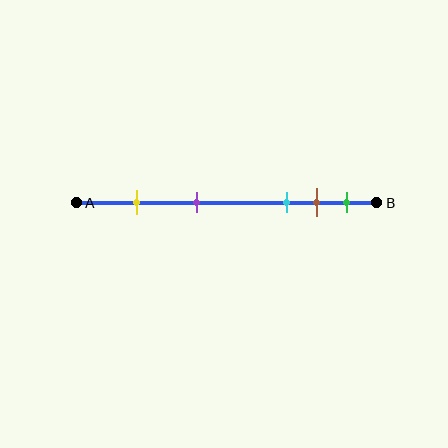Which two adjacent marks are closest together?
The brown and green marks are the closest adjacent pair.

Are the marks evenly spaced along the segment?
No, the marks are not evenly spaced.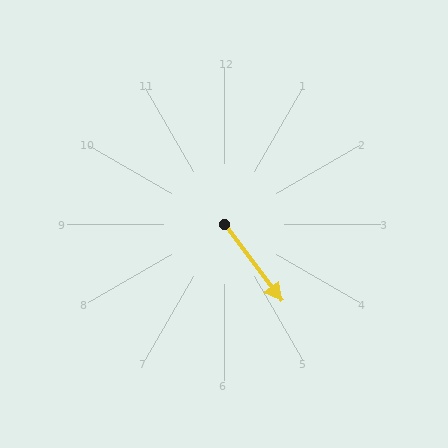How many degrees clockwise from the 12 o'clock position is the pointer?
Approximately 143 degrees.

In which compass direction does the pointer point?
Southeast.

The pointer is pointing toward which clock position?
Roughly 5 o'clock.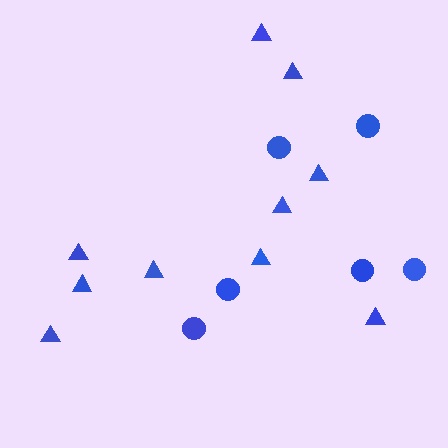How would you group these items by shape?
There are 2 groups: one group of triangles (10) and one group of circles (6).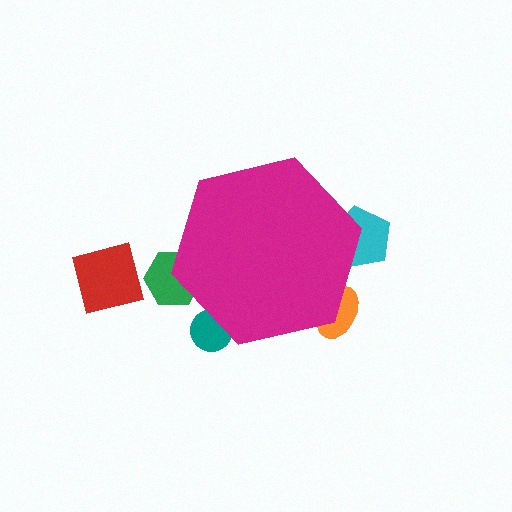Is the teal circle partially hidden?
Yes, the teal circle is partially hidden behind the magenta hexagon.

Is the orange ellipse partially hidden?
Yes, the orange ellipse is partially hidden behind the magenta hexagon.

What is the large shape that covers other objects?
A magenta hexagon.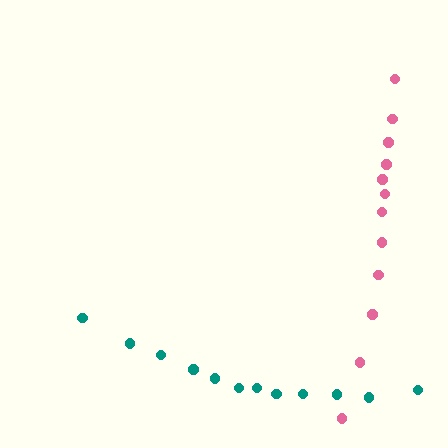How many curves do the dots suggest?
There are 2 distinct paths.